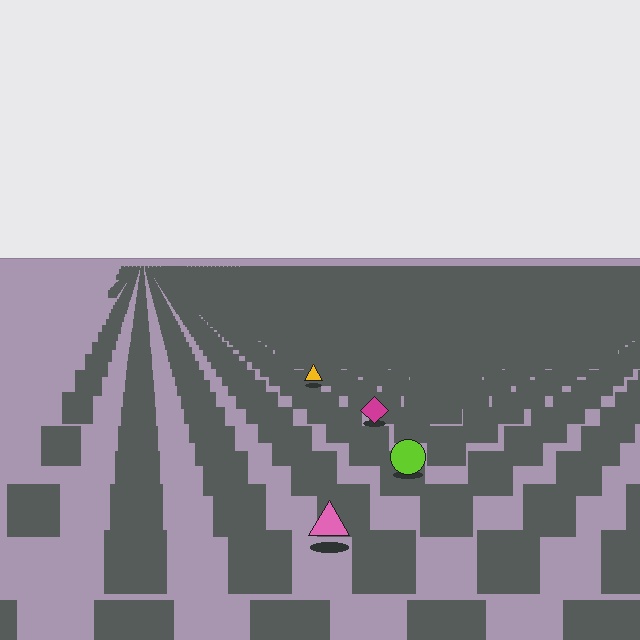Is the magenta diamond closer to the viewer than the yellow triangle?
Yes. The magenta diamond is closer — you can tell from the texture gradient: the ground texture is coarser near it.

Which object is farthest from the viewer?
The yellow triangle is farthest from the viewer. It appears smaller and the ground texture around it is denser.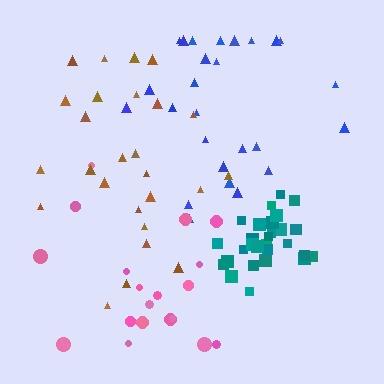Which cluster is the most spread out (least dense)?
Pink.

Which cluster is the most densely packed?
Teal.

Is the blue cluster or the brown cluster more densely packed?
Blue.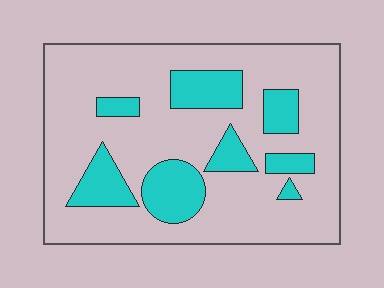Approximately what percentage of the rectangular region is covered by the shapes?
Approximately 25%.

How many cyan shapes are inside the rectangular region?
8.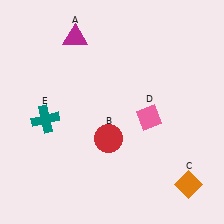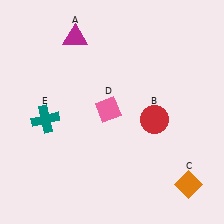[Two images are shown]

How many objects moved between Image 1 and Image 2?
2 objects moved between the two images.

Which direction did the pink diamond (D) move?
The pink diamond (D) moved left.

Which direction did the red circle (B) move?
The red circle (B) moved right.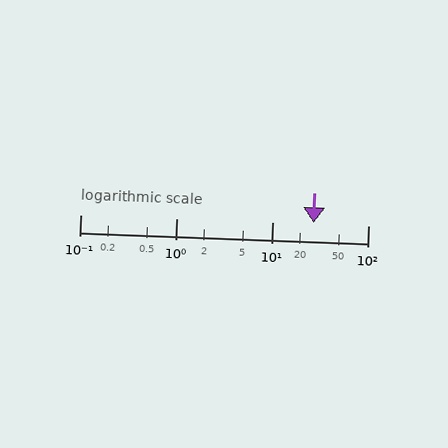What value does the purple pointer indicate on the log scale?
The pointer indicates approximately 27.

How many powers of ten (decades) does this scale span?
The scale spans 3 decades, from 0.1 to 100.